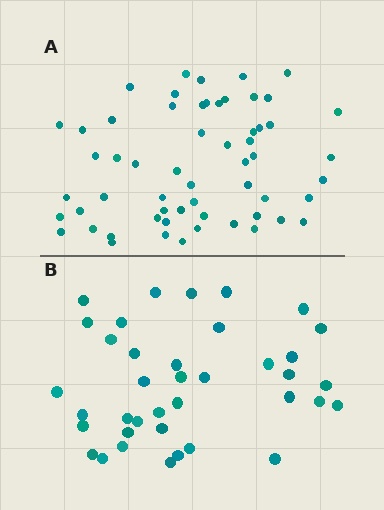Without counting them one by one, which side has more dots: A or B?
Region A (the top region) has more dots.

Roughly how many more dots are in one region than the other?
Region A has approximately 20 more dots than region B.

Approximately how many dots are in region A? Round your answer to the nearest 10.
About 60 dots. (The exact count is 58, which rounds to 60.)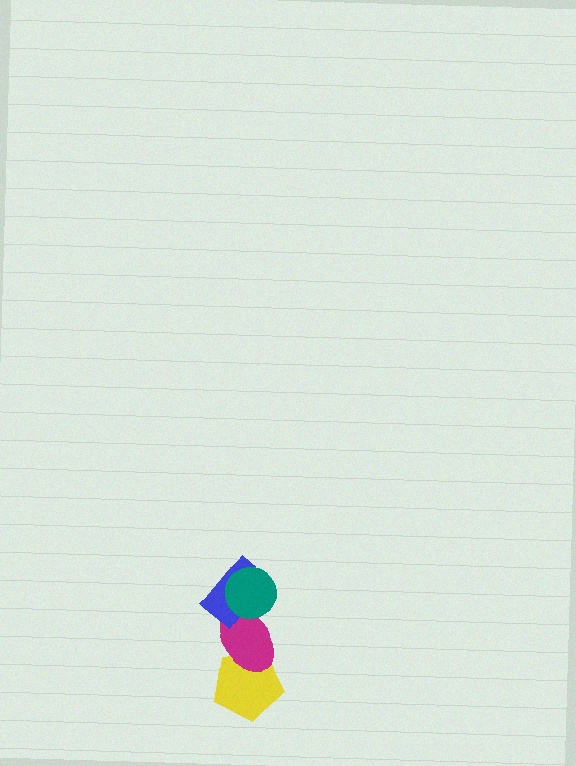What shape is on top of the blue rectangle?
The teal circle is on top of the blue rectangle.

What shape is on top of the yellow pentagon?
The magenta ellipse is on top of the yellow pentagon.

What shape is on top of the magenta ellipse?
The blue rectangle is on top of the magenta ellipse.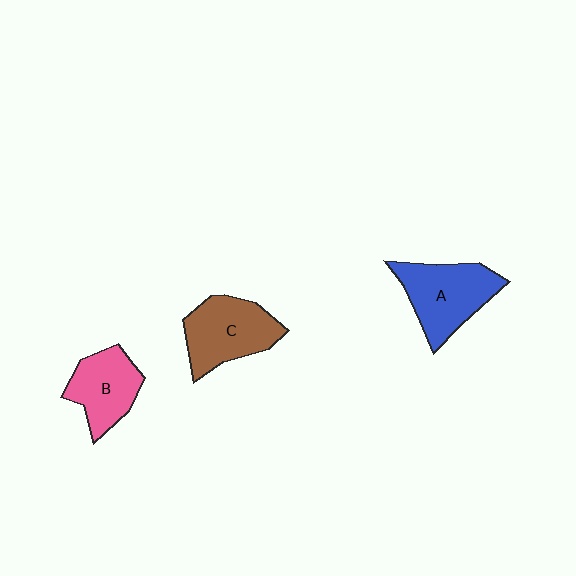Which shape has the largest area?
Shape A (blue).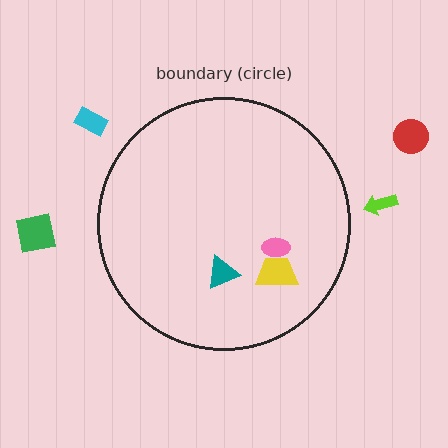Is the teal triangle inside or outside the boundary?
Inside.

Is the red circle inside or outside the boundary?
Outside.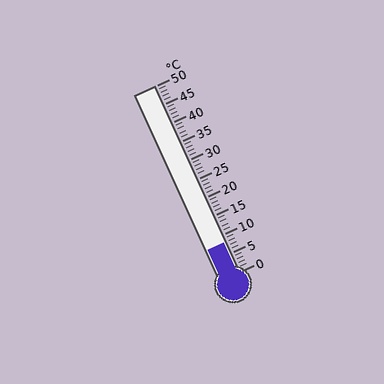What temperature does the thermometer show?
The thermometer shows approximately 8°C.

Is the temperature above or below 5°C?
The temperature is above 5°C.